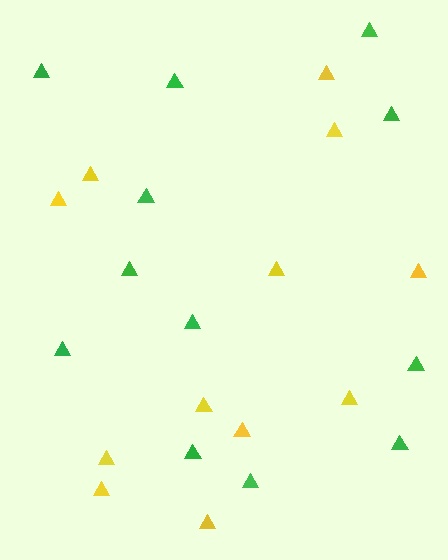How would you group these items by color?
There are 2 groups: one group of yellow triangles (12) and one group of green triangles (12).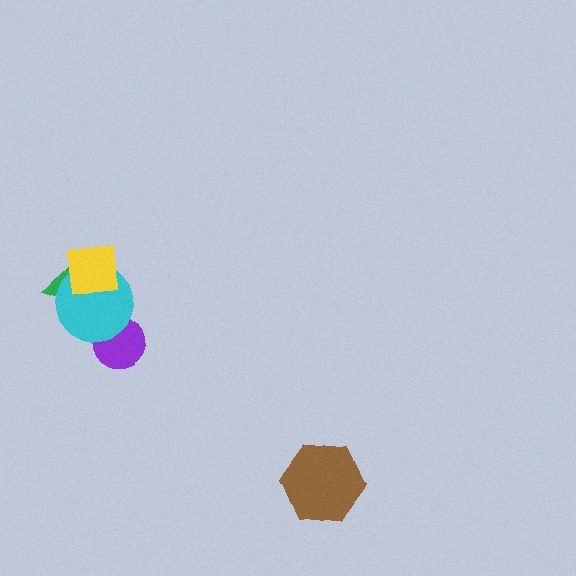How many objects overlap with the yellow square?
2 objects overlap with the yellow square.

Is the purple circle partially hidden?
Yes, it is partially covered by another shape.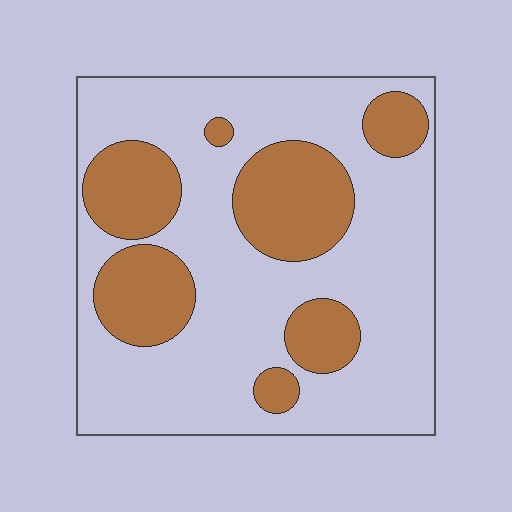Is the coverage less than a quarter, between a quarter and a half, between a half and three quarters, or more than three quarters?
Between a quarter and a half.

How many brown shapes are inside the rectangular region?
7.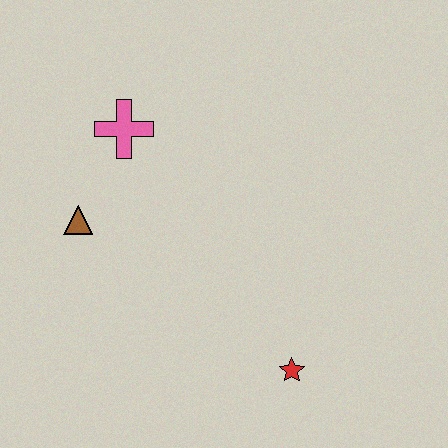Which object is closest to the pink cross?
The brown triangle is closest to the pink cross.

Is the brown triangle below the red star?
No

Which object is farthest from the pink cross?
The red star is farthest from the pink cross.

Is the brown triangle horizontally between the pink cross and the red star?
No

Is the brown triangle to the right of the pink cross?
No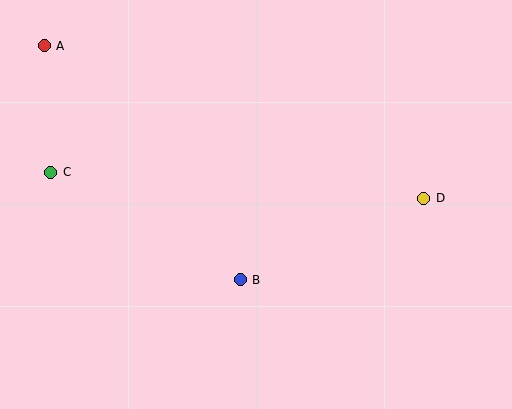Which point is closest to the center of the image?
Point B at (240, 280) is closest to the center.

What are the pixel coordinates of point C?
Point C is at (51, 172).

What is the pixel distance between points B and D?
The distance between B and D is 201 pixels.